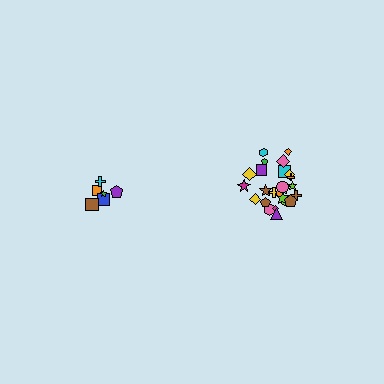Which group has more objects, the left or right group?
The right group.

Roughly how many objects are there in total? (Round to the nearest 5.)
Roughly 30 objects in total.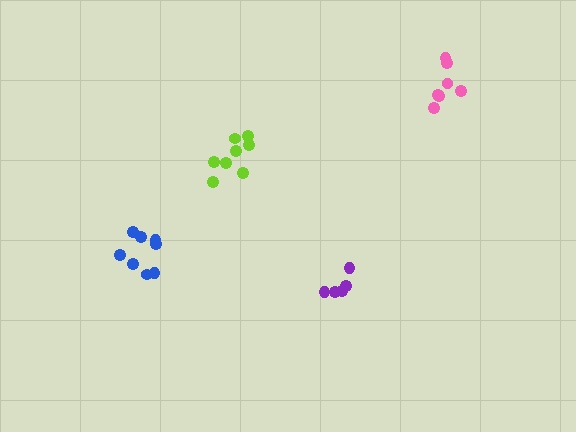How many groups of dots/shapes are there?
There are 4 groups.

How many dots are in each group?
Group 1: 8 dots, Group 2: 7 dots, Group 3: 5 dots, Group 4: 8 dots (28 total).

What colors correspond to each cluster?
The clusters are colored: blue, pink, purple, lime.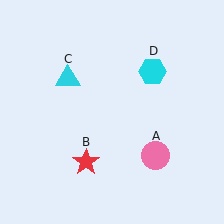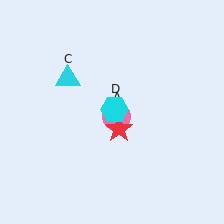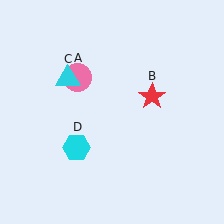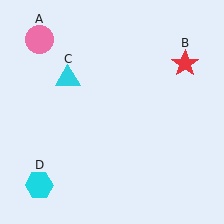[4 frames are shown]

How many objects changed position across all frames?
3 objects changed position: pink circle (object A), red star (object B), cyan hexagon (object D).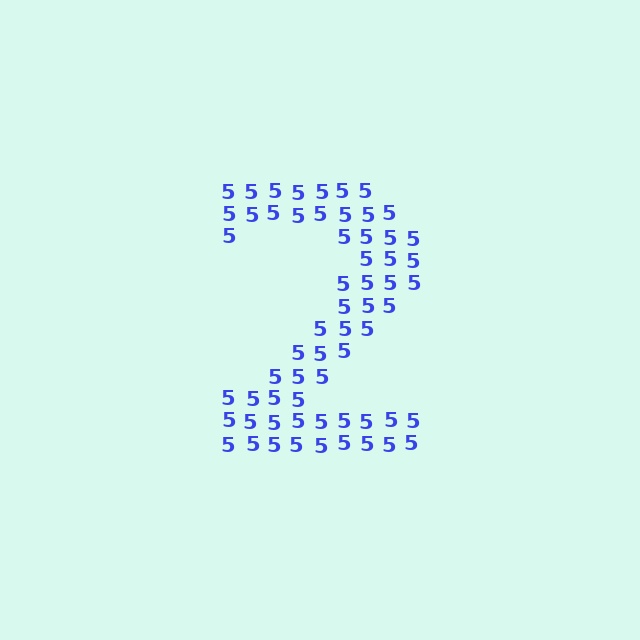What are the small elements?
The small elements are digit 5's.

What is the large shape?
The large shape is the digit 2.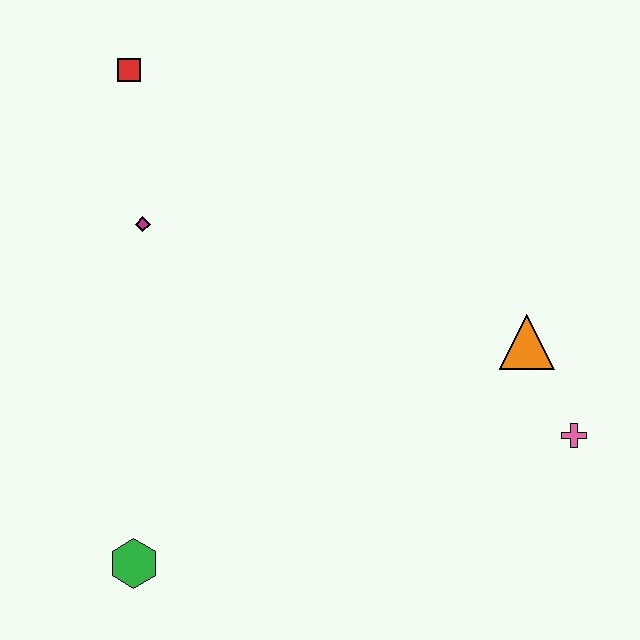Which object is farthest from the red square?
The pink cross is farthest from the red square.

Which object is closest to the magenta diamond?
The red square is closest to the magenta diamond.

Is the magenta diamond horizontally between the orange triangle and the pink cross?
No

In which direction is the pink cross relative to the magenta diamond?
The pink cross is to the right of the magenta diamond.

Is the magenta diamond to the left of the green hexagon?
No